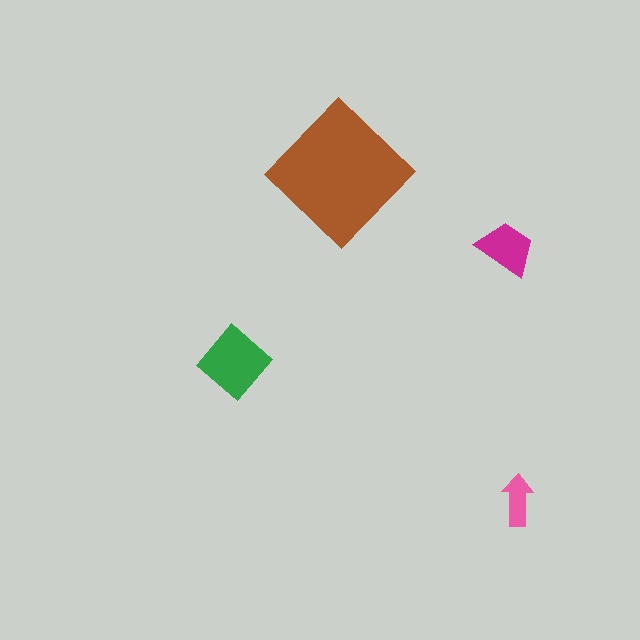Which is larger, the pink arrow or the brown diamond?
The brown diamond.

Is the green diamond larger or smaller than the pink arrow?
Larger.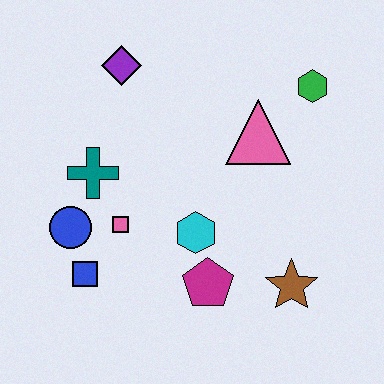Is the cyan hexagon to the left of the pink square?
No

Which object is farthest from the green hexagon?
The blue square is farthest from the green hexagon.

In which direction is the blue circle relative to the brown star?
The blue circle is to the left of the brown star.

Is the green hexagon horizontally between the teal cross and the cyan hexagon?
No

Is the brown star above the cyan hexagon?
No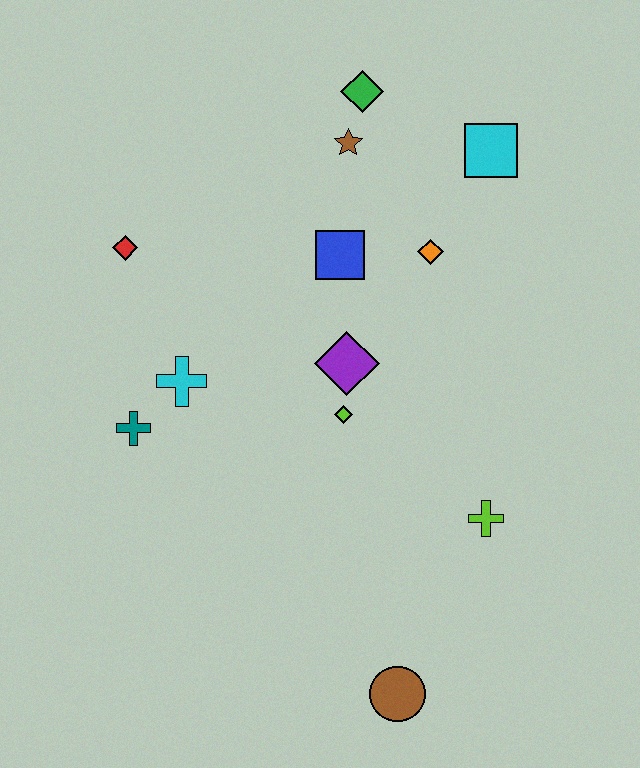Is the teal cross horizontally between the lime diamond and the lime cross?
No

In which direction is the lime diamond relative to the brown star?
The lime diamond is below the brown star.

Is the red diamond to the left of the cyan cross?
Yes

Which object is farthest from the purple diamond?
The brown circle is farthest from the purple diamond.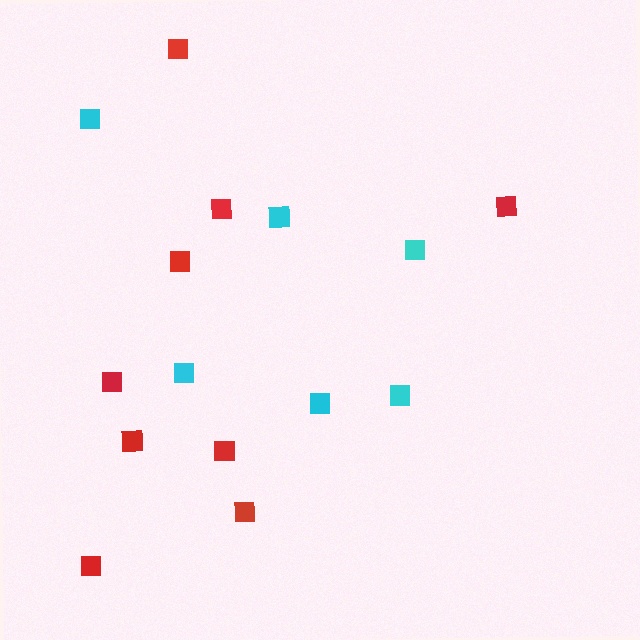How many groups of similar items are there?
There are 2 groups: one group of red squares (9) and one group of cyan squares (6).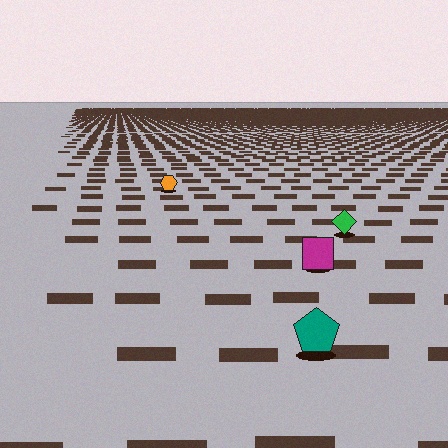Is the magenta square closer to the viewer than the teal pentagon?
No. The teal pentagon is closer — you can tell from the texture gradient: the ground texture is coarser near it.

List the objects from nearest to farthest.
From nearest to farthest: the teal pentagon, the magenta square, the green diamond, the orange hexagon.